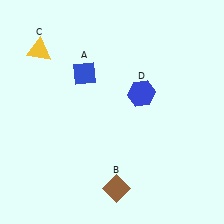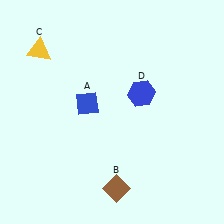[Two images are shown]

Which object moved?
The blue diamond (A) moved down.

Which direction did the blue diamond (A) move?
The blue diamond (A) moved down.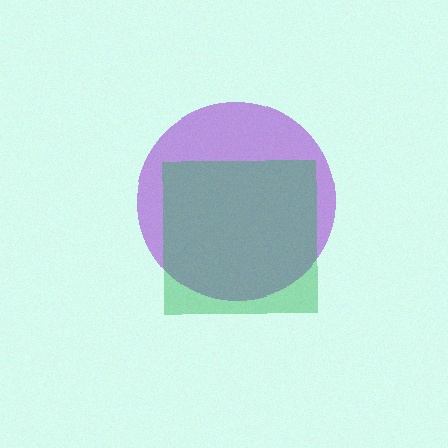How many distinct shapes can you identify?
There are 2 distinct shapes: a purple circle, a green square.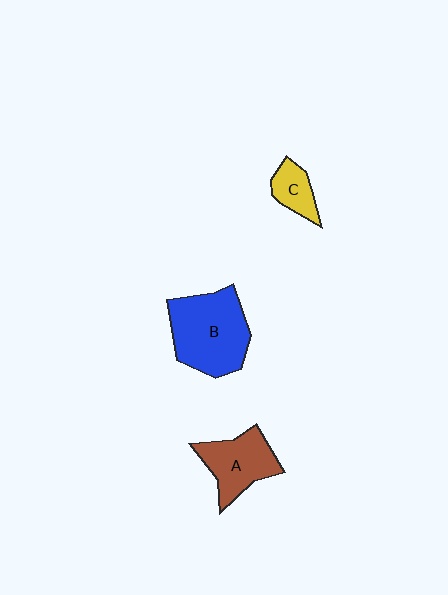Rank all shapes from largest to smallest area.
From largest to smallest: B (blue), A (brown), C (yellow).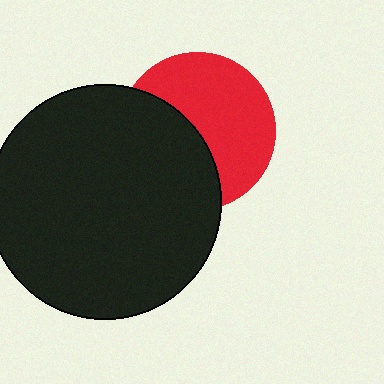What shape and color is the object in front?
The object in front is a black circle.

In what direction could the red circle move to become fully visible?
The red circle could move right. That would shift it out from behind the black circle entirely.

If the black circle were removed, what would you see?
You would see the complete red circle.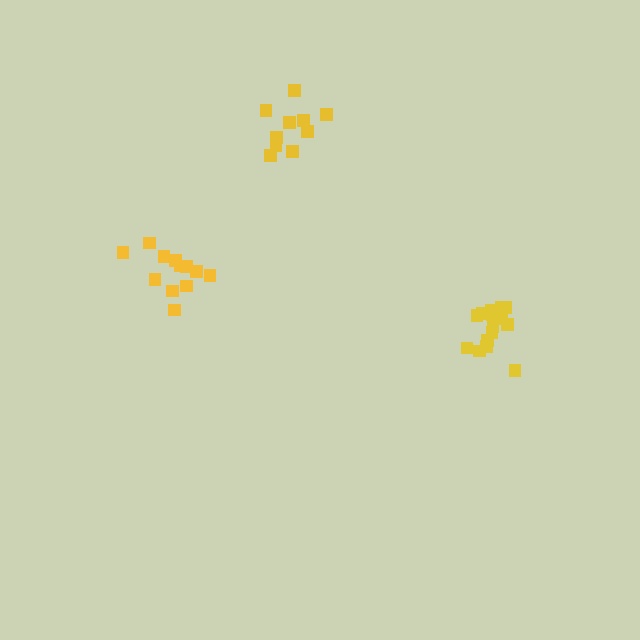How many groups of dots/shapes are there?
There are 3 groups.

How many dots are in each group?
Group 1: 10 dots, Group 2: 12 dots, Group 3: 15 dots (37 total).